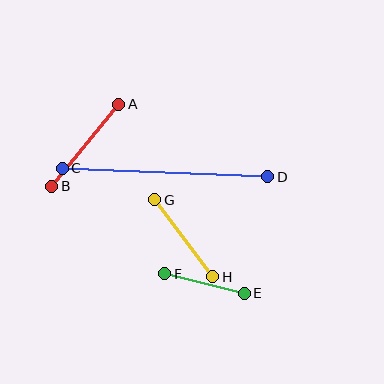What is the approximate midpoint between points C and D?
The midpoint is at approximately (165, 172) pixels.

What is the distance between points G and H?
The distance is approximately 97 pixels.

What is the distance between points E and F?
The distance is approximately 82 pixels.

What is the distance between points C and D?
The distance is approximately 206 pixels.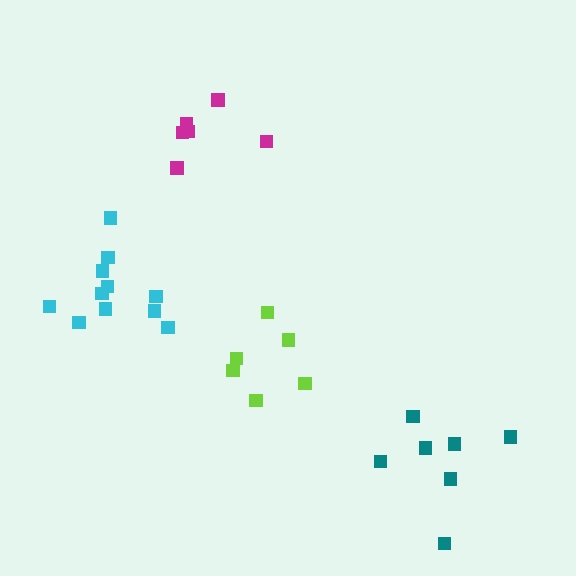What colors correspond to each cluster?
The clusters are colored: teal, magenta, lime, cyan.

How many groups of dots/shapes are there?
There are 4 groups.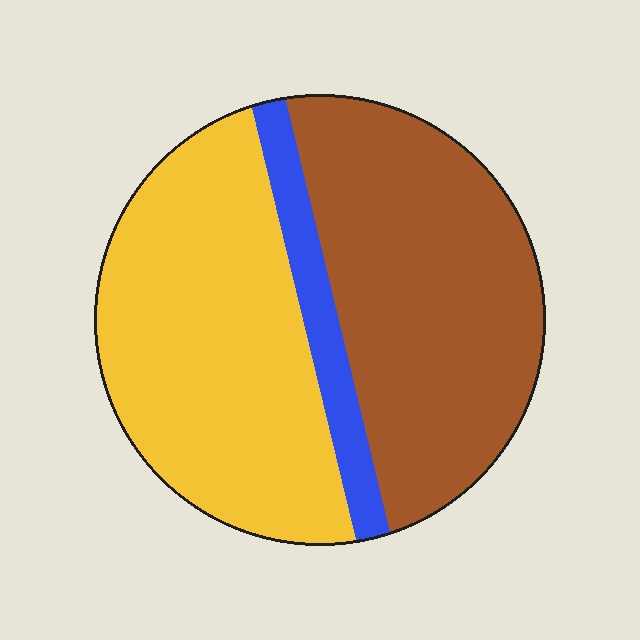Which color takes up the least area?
Blue, at roughly 10%.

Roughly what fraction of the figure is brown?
Brown covers about 45% of the figure.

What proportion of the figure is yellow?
Yellow covers 45% of the figure.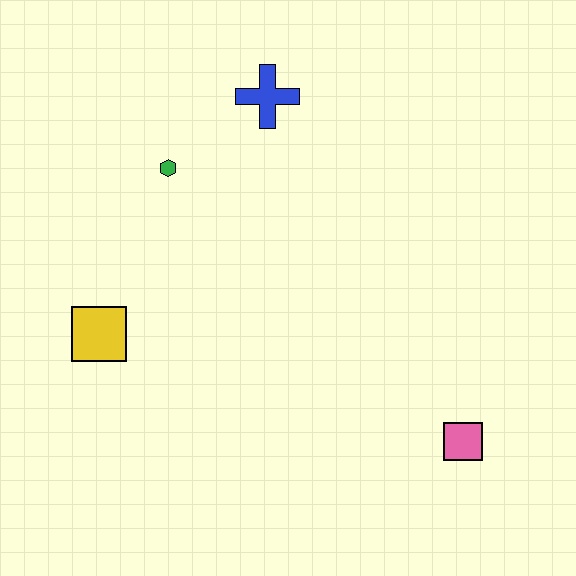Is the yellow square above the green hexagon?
No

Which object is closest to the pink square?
The yellow square is closest to the pink square.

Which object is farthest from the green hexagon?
The pink square is farthest from the green hexagon.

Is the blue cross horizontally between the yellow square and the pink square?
Yes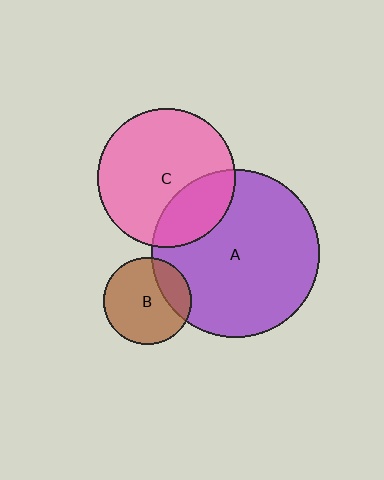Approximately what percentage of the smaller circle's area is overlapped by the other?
Approximately 25%.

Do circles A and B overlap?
Yes.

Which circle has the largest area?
Circle A (purple).